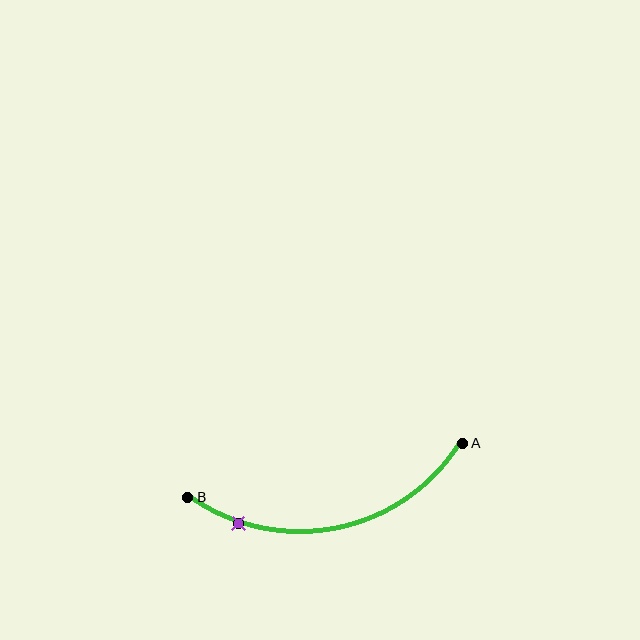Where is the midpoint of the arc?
The arc midpoint is the point on the curve farthest from the straight line joining A and B. It sits below that line.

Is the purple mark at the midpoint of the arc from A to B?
No. The purple mark lies on the arc but is closer to endpoint B. The arc midpoint would be at the point on the curve equidistant along the arc from both A and B.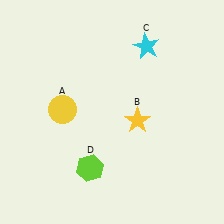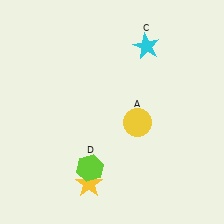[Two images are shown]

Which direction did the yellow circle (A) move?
The yellow circle (A) moved right.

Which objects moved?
The objects that moved are: the yellow circle (A), the yellow star (B).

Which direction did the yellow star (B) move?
The yellow star (B) moved down.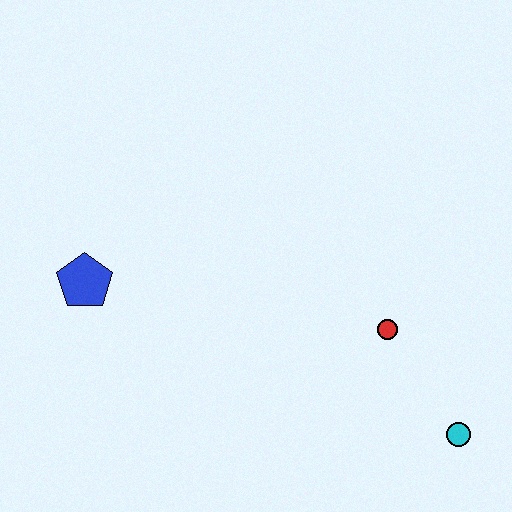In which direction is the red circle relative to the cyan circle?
The red circle is above the cyan circle.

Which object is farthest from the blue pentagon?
The cyan circle is farthest from the blue pentagon.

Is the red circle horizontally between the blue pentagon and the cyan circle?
Yes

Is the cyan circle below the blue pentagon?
Yes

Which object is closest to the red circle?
The cyan circle is closest to the red circle.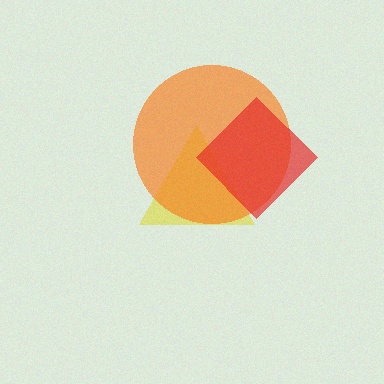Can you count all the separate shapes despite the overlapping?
Yes, there are 3 separate shapes.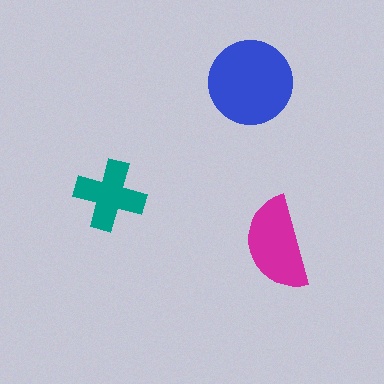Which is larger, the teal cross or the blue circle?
The blue circle.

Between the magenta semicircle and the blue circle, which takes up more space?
The blue circle.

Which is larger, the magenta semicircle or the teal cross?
The magenta semicircle.